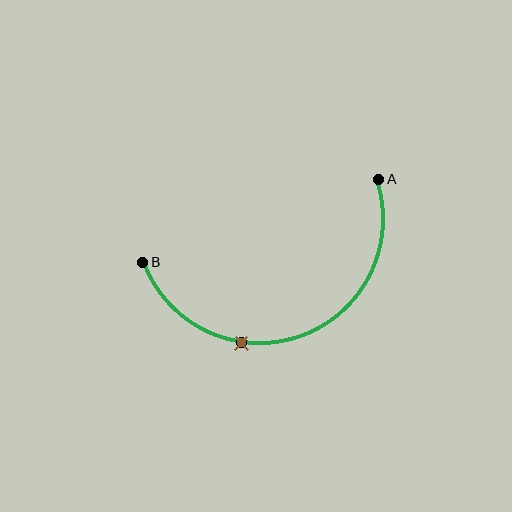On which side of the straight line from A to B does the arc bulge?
The arc bulges below the straight line connecting A and B.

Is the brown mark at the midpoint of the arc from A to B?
No. The brown mark lies on the arc but is closer to endpoint B. The arc midpoint would be at the point on the curve equidistant along the arc from both A and B.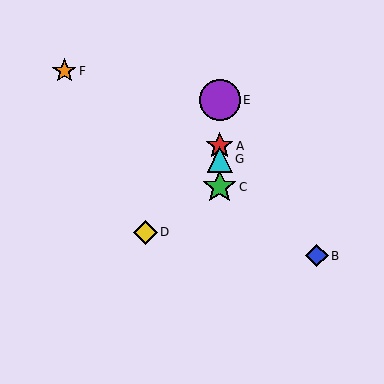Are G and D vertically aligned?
No, G is at x≈220 and D is at x≈145.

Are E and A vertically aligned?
Yes, both are at x≈220.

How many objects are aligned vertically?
4 objects (A, C, E, G) are aligned vertically.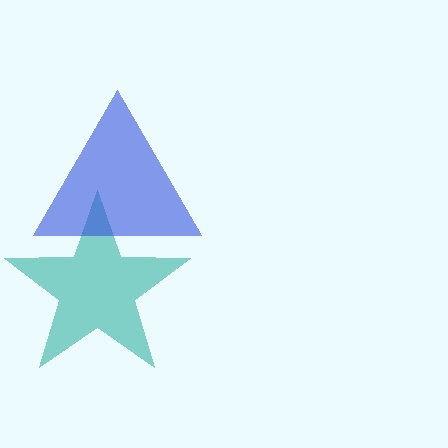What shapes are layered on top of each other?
The layered shapes are: a teal star, a blue triangle.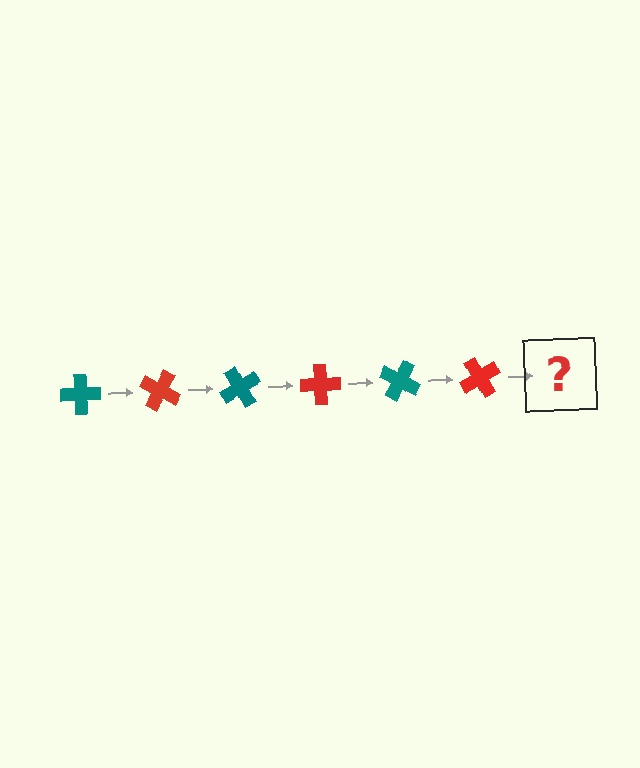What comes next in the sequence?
The next element should be a teal cross, rotated 180 degrees from the start.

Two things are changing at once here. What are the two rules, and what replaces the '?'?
The two rules are that it rotates 30 degrees each step and the color cycles through teal and red. The '?' should be a teal cross, rotated 180 degrees from the start.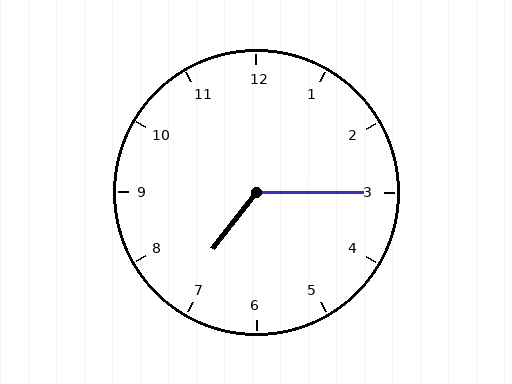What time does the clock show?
7:15.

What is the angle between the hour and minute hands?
Approximately 128 degrees.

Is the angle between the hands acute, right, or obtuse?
It is obtuse.